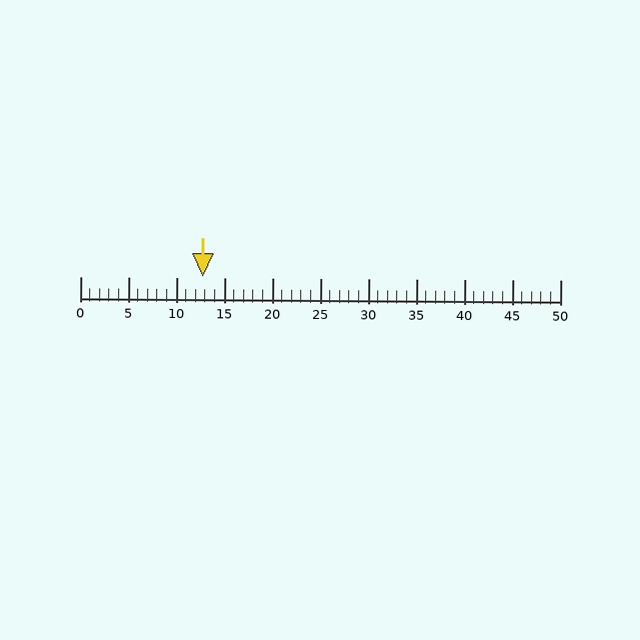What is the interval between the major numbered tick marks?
The major tick marks are spaced 5 units apart.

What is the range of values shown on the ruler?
The ruler shows values from 0 to 50.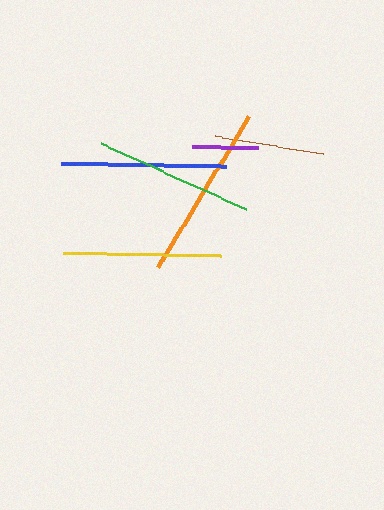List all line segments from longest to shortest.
From longest to shortest: orange, blue, green, yellow, brown, purple.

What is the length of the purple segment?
The purple segment is approximately 66 pixels long.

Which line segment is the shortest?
The purple line is the shortest at approximately 66 pixels.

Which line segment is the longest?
The orange line is the longest at approximately 177 pixels.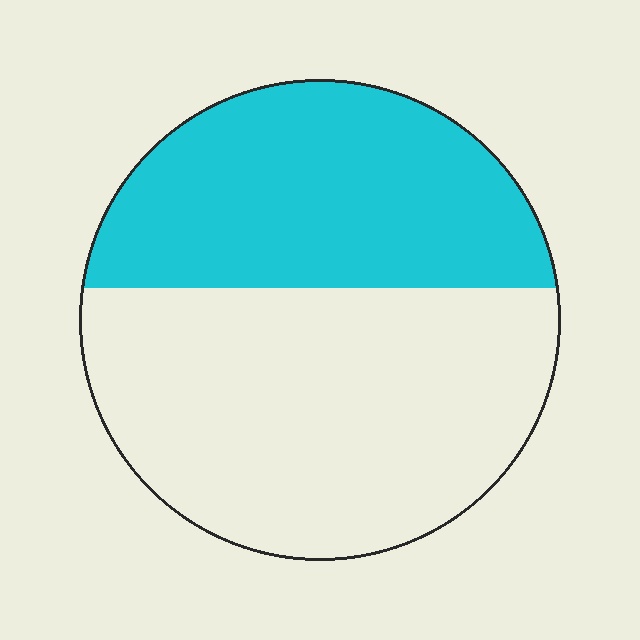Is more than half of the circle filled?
No.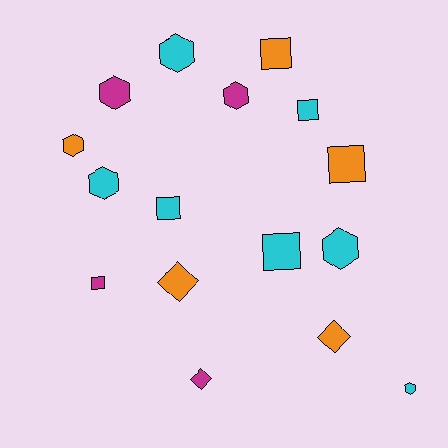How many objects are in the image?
There are 16 objects.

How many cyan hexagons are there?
There are 4 cyan hexagons.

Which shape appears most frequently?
Hexagon, with 7 objects.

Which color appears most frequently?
Cyan, with 7 objects.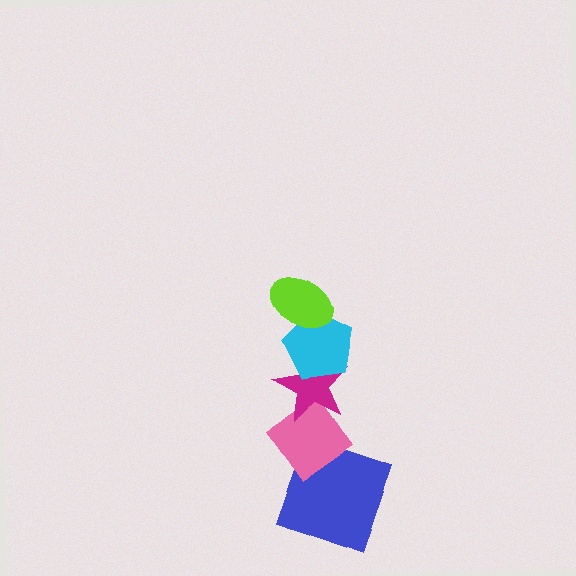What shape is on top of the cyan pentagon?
The lime ellipse is on top of the cyan pentagon.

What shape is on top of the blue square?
The pink diamond is on top of the blue square.